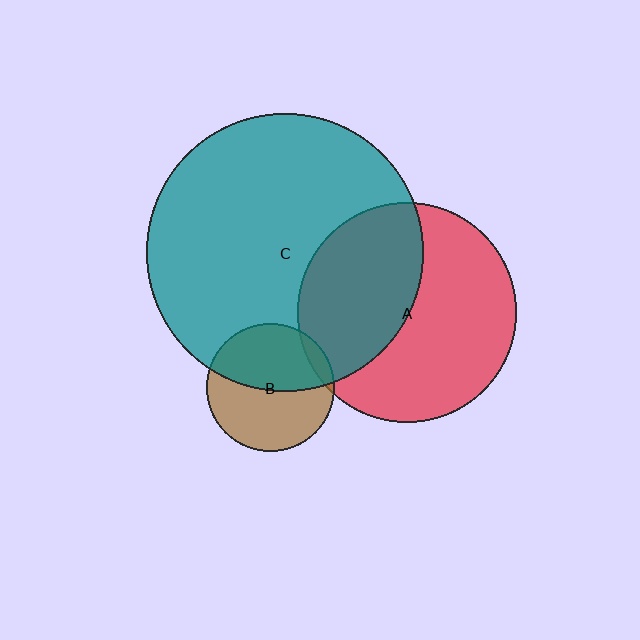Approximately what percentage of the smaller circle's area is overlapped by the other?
Approximately 50%.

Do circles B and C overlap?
Yes.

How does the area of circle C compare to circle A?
Approximately 1.6 times.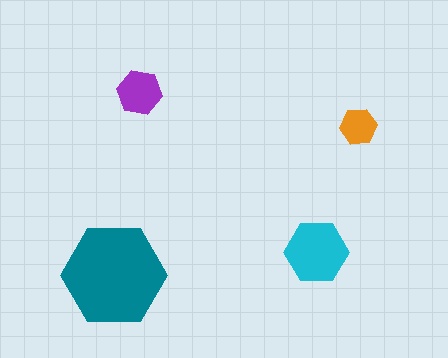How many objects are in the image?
There are 4 objects in the image.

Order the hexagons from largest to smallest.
the teal one, the cyan one, the purple one, the orange one.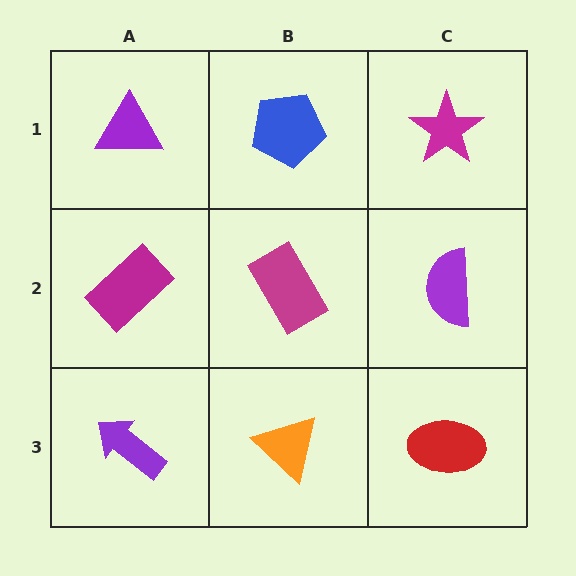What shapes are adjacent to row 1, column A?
A magenta rectangle (row 2, column A), a blue pentagon (row 1, column B).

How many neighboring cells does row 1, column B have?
3.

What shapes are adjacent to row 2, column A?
A purple triangle (row 1, column A), a purple arrow (row 3, column A), a magenta rectangle (row 2, column B).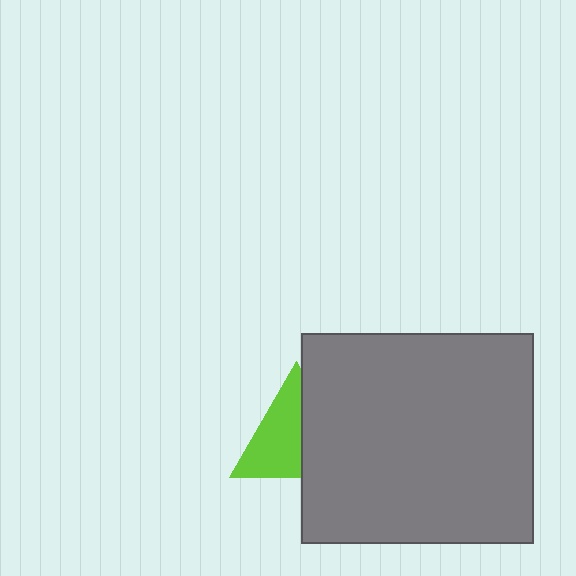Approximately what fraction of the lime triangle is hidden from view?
Roughly 43% of the lime triangle is hidden behind the gray rectangle.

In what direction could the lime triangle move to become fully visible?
The lime triangle could move left. That would shift it out from behind the gray rectangle entirely.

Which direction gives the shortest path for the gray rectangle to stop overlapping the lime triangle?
Moving right gives the shortest separation.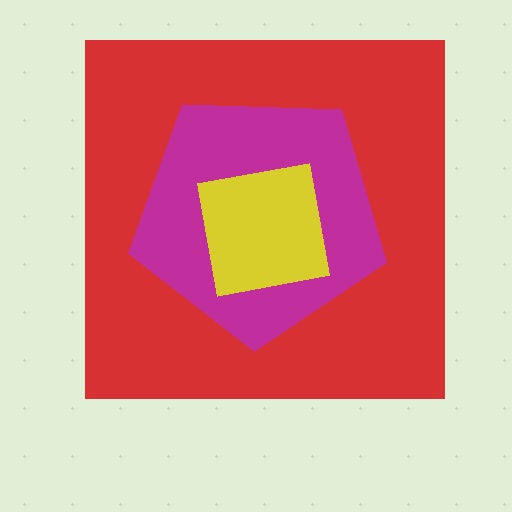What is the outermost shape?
The red square.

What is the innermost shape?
The yellow square.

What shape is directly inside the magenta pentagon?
The yellow square.